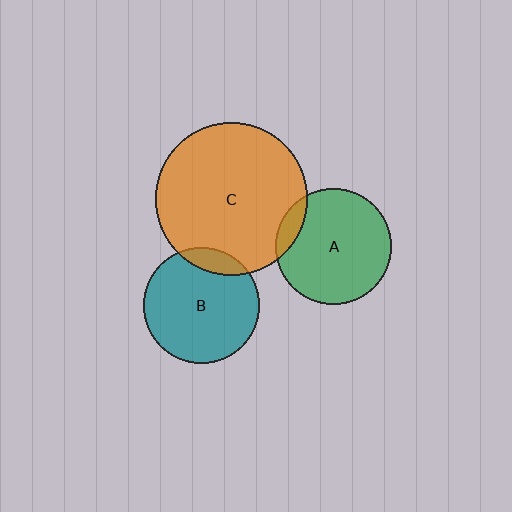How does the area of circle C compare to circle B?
Approximately 1.7 times.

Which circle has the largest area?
Circle C (orange).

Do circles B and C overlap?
Yes.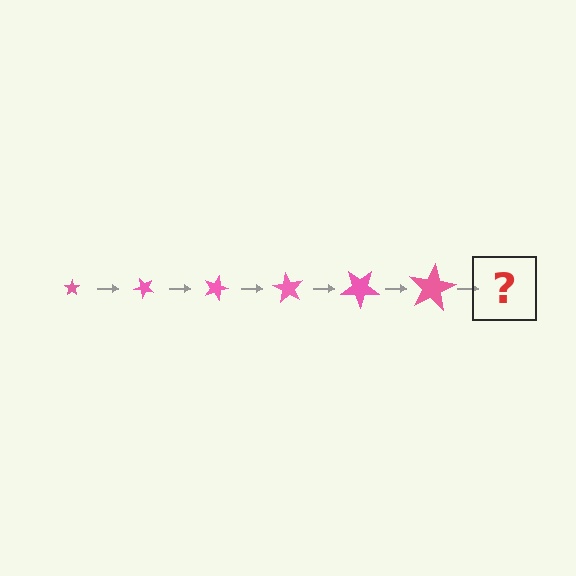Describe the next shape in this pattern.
It should be a star, larger than the previous one and rotated 270 degrees from the start.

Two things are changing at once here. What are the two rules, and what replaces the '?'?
The two rules are that the star grows larger each step and it rotates 45 degrees each step. The '?' should be a star, larger than the previous one and rotated 270 degrees from the start.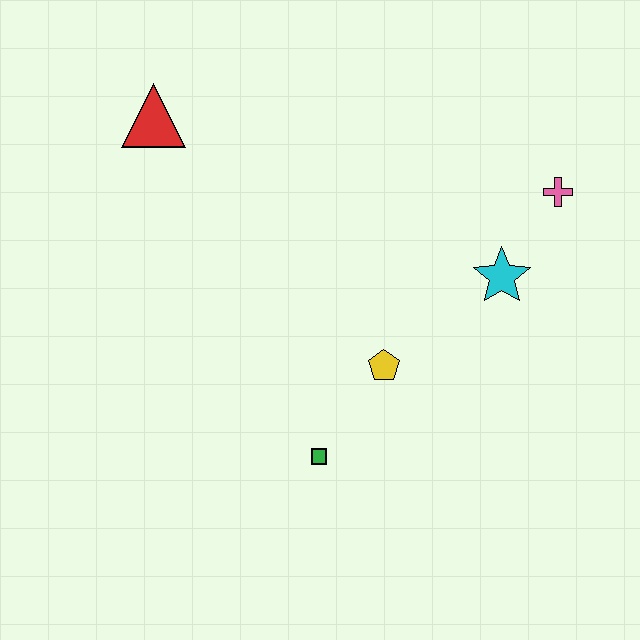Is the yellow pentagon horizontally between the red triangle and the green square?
No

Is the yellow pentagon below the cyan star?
Yes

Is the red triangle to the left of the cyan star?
Yes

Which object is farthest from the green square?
The red triangle is farthest from the green square.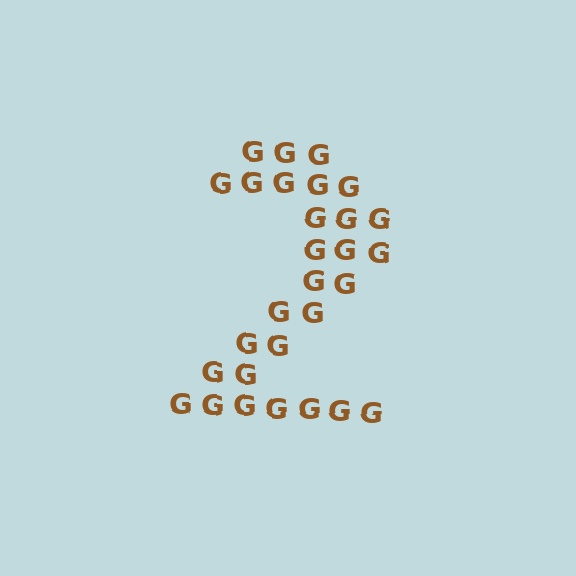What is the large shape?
The large shape is the digit 2.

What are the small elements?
The small elements are letter G's.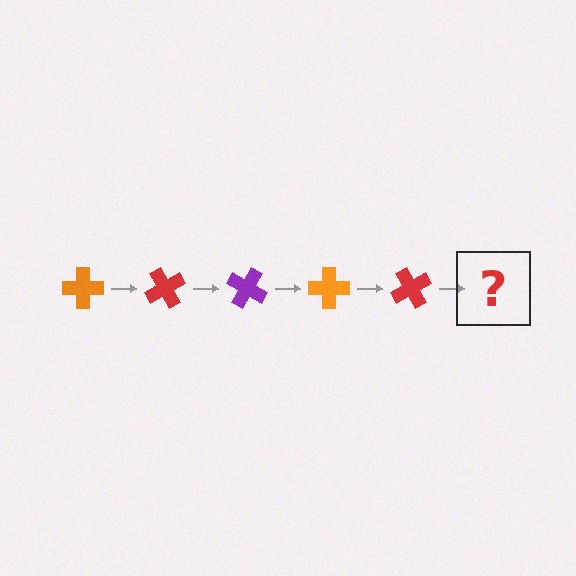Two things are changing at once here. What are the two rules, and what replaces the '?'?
The two rules are that it rotates 60 degrees each step and the color cycles through orange, red, and purple. The '?' should be a purple cross, rotated 300 degrees from the start.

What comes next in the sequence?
The next element should be a purple cross, rotated 300 degrees from the start.